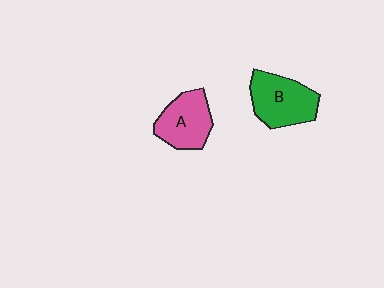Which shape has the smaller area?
Shape A (pink).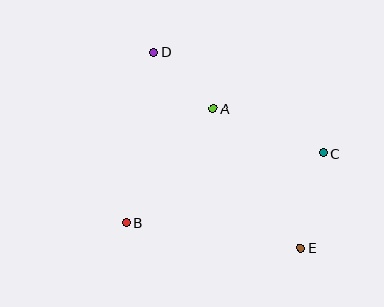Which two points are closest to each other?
Points A and D are closest to each other.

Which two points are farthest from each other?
Points D and E are farthest from each other.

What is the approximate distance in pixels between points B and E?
The distance between B and E is approximately 177 pixels.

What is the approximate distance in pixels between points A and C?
The distance between A and C is approximately 119 pixels.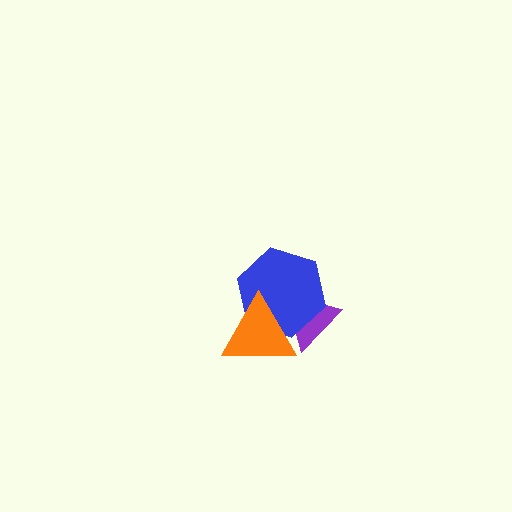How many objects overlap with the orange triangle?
2 objects overlap with the orange triangle.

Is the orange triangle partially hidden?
No, no other shape covers it.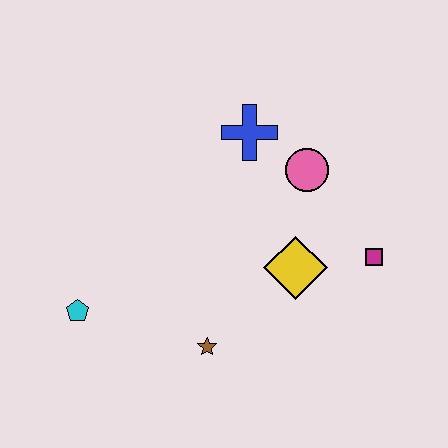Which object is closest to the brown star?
The yellow diamond is closest to the brown star.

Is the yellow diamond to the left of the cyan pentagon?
No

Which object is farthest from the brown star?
The blue cross is farthest from the brown star.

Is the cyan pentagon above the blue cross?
No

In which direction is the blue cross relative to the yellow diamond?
The blue cross is above the yellow diamond.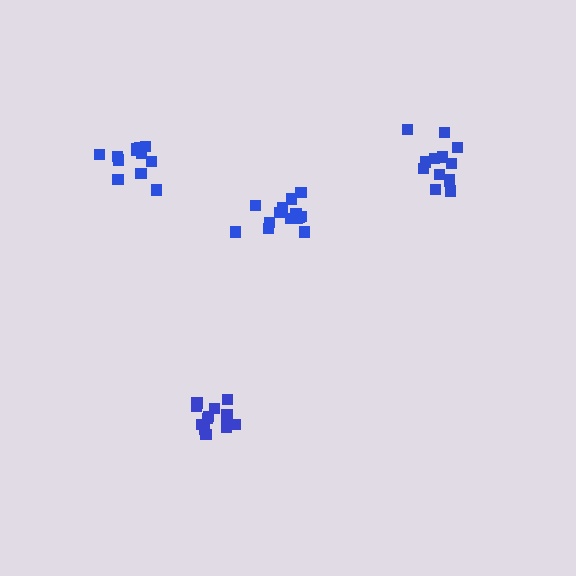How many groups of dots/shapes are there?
There are 4 groups.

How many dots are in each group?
Group 1: 12 dots, Group 2: 14 dots, Group 3: 14 dots, Group 4: 14 dots (54 total).